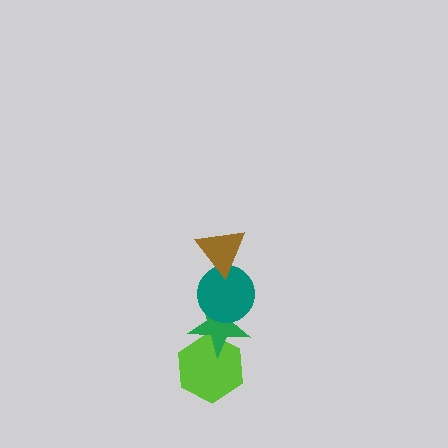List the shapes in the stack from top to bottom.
From top to bottom: the brown triangle, the teal circle, the green star, the lime hexagon.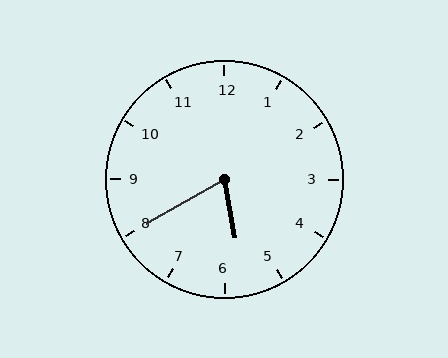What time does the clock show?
5:40.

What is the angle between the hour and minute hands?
Approximately 70 degrees.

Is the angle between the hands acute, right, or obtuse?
It is acute.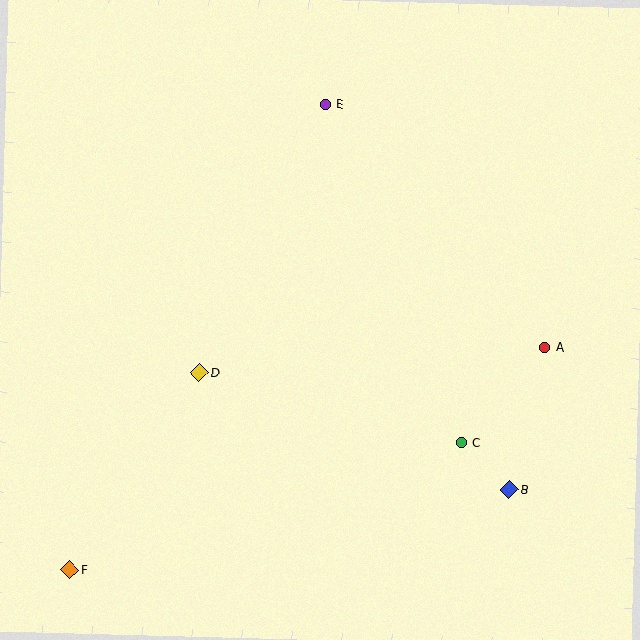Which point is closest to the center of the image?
Point D at (199, 372) is closest to the center.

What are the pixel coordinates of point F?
Point F is at (70, 569).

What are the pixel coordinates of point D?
Point D is at (199, 372).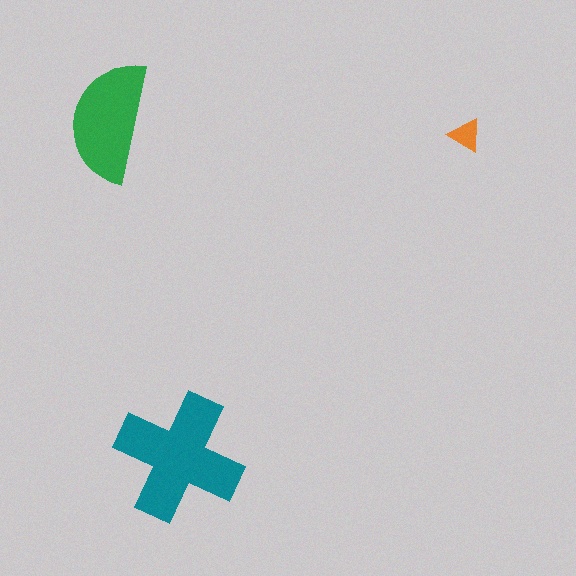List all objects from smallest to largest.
The orange triangle, the green semicircle, the teal cross.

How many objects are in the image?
There are 3 objects in the image.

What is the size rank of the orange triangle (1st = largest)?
3rd.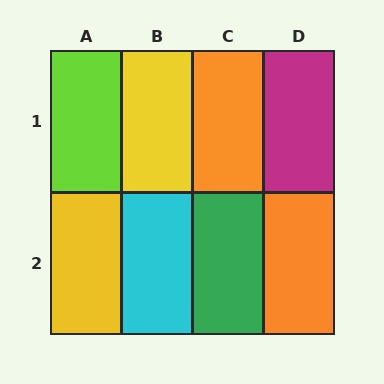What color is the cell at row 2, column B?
Cyan.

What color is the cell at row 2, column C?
Green.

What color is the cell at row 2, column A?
Yellow.